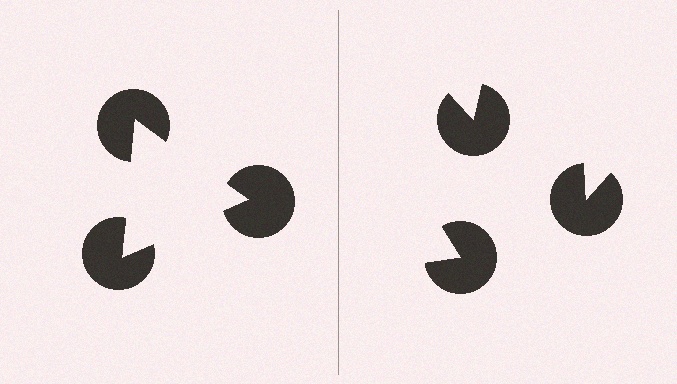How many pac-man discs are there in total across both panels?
6 — 3 on each side.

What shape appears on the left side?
An illusory triangle.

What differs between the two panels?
The pac-man discs are positioned identically on both sides; only the wedge orientations differ. On the left they align to a triangle; on the right they are misaligned.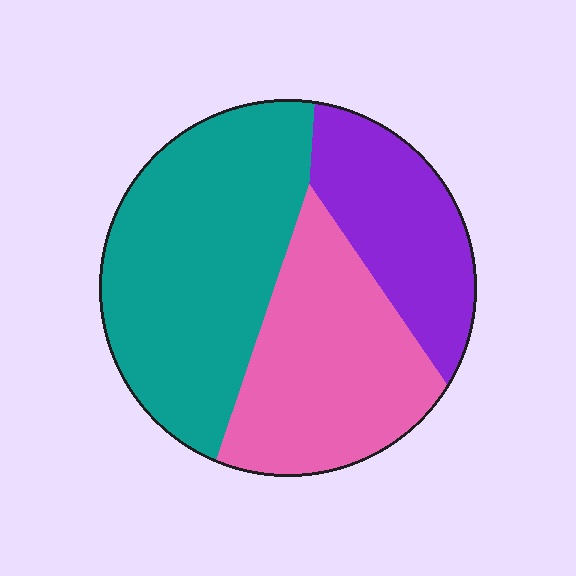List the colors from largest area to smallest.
From largest to smallest: teal, pink, purple.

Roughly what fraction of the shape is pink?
Pink covers around 35% of the shape.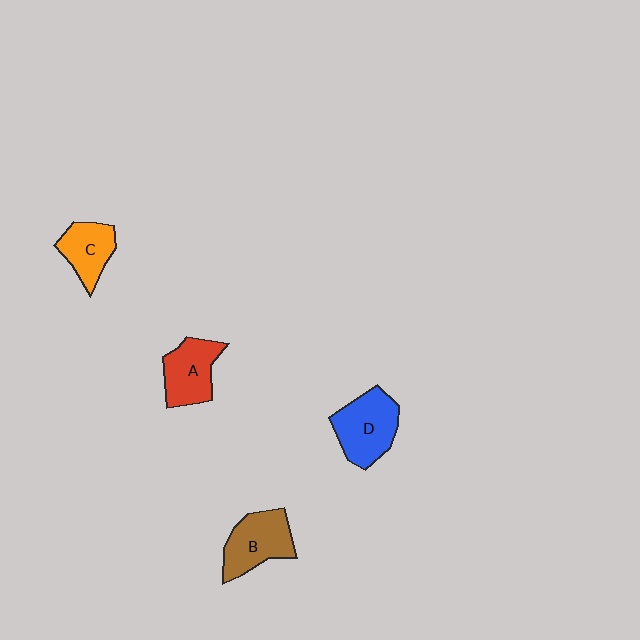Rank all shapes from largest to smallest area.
From largest to smallest: D (blue), B (brown), A (red), C (orange).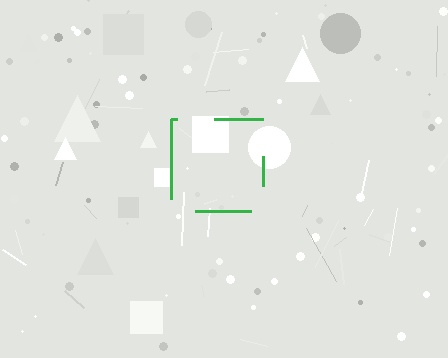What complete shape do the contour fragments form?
The contour fragments form a square.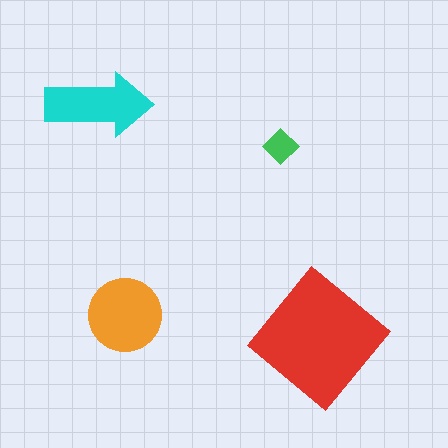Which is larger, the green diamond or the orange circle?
The orange circle.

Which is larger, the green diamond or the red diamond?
The red diamond.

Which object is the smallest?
The green diamond.